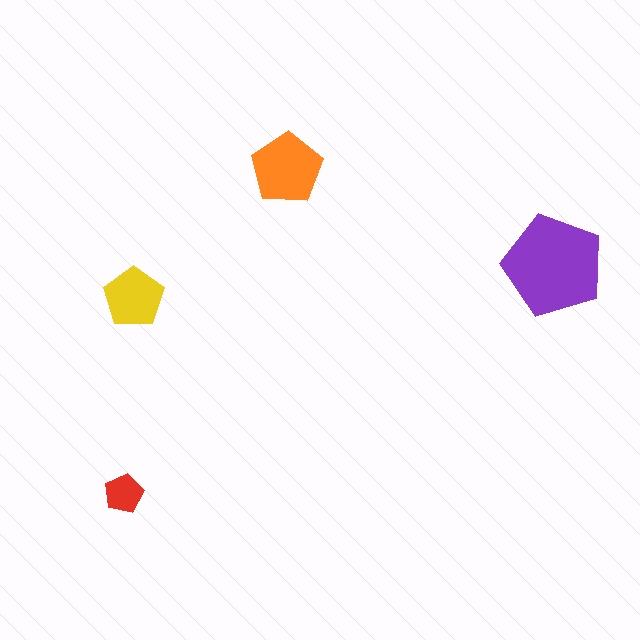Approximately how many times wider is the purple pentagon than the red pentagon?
About 2.5 times wider.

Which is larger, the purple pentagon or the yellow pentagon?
The purple one.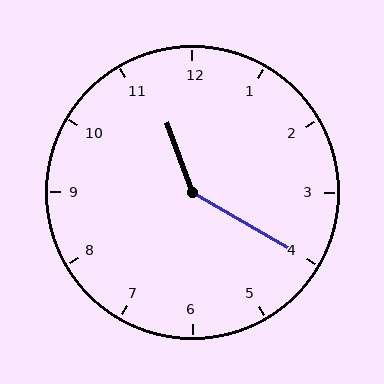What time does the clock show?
11:20.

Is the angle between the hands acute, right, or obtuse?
It is obtuse.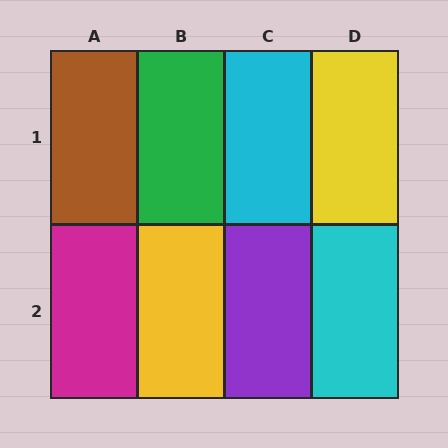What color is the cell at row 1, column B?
Green.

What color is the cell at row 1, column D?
Yellow.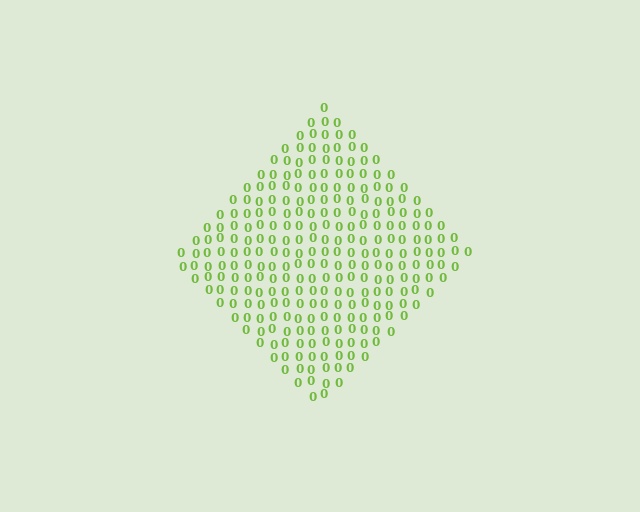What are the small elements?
The small elements are digit 0's.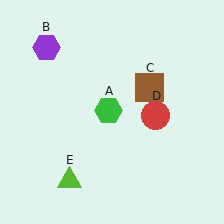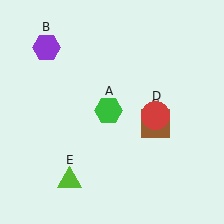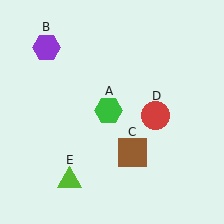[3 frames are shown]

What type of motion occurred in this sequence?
The brown square (object C) rotated clockwise around the center of the scene.